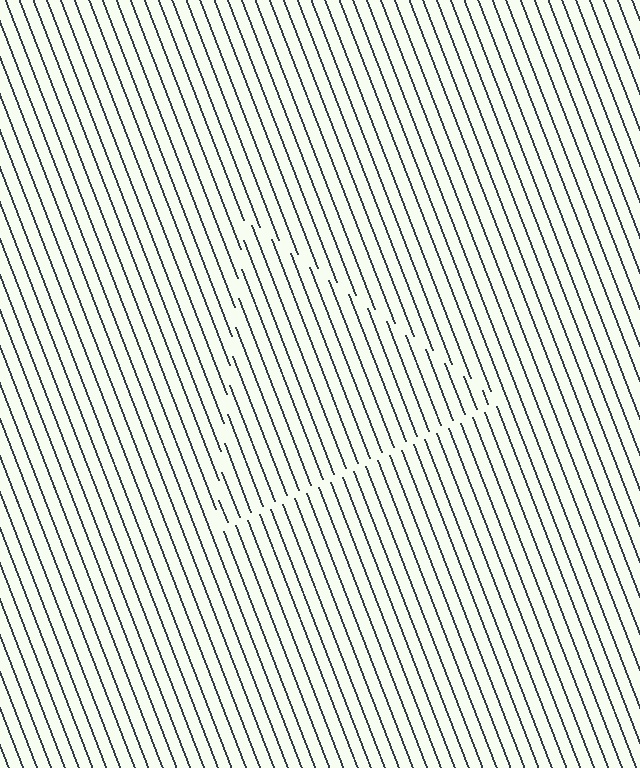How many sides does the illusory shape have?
3 sides — the line-ends trace a triangle.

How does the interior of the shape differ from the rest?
The interior of the shape contains the same grating, shifted by half a period — the contour is defined by the phase discontinuity where line-ends from the inner and outer gratings abut.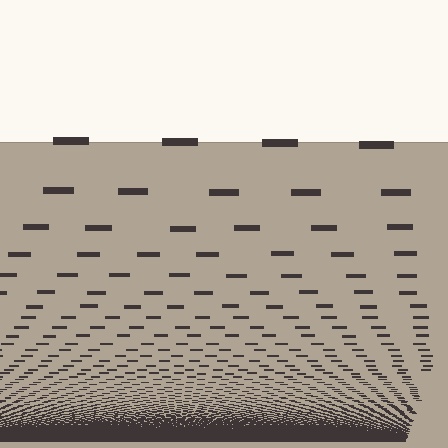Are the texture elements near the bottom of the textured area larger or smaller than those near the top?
Smaller. The gradient is inverted — elements near the bottom are smaller and denser.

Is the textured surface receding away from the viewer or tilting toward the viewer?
The surface appears to tilt toward the viewer. Texture elements get larger and sparser toward the top.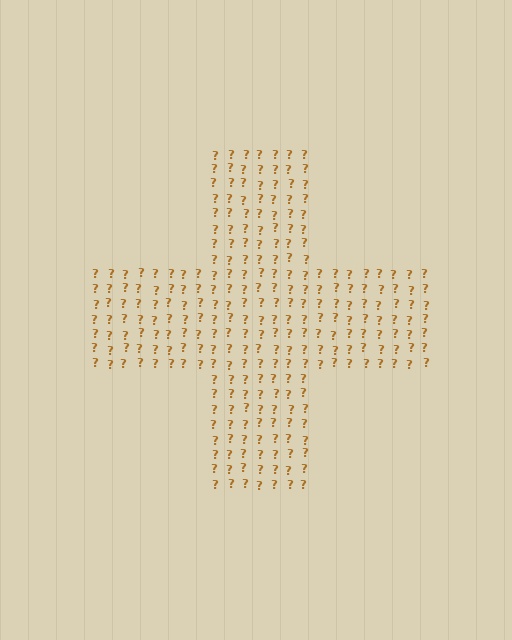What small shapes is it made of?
It is made of small question marks.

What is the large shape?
The large shape is a cross.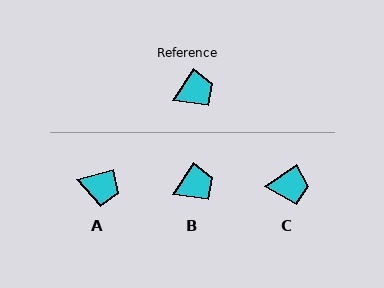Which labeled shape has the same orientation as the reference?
B.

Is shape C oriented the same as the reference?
No, it is off by about 22 degrees.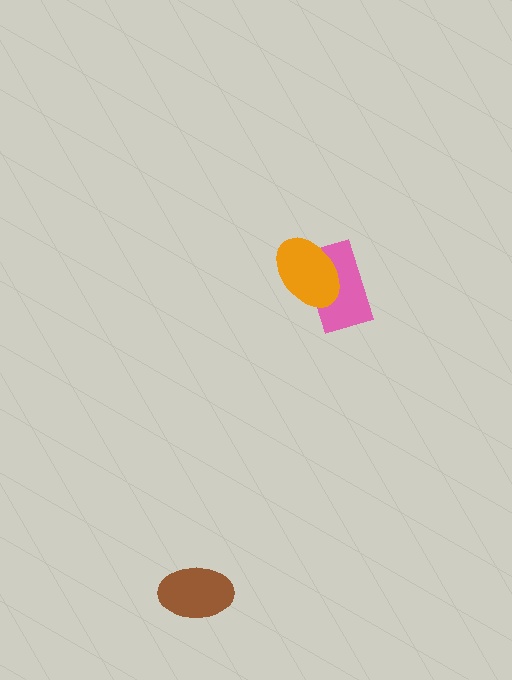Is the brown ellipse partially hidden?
No, no other shape covers it.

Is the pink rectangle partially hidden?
Yes, it is partially covered by another shape.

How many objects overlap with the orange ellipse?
1 object overlaps with the orange ellipse.